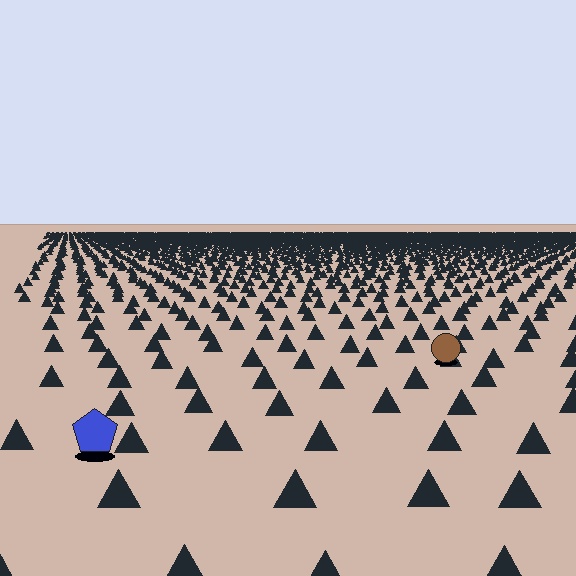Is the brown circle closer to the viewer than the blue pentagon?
No. The blue pentagon is closer — you can tell from the texture gradient: the ground texture is coarser near it.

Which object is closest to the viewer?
The blue pentagon is closest. The texture marks near it are larger and more spread out.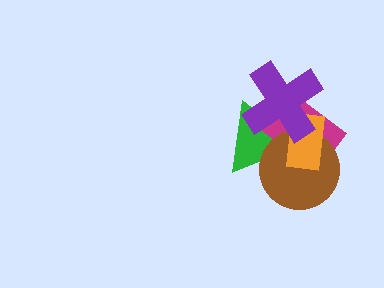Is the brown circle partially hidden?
Yes, it is partially covered by another shape.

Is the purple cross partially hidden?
No, no other shape covers it.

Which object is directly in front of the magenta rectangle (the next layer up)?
The brown circle is directly in front of the magenta rectangle.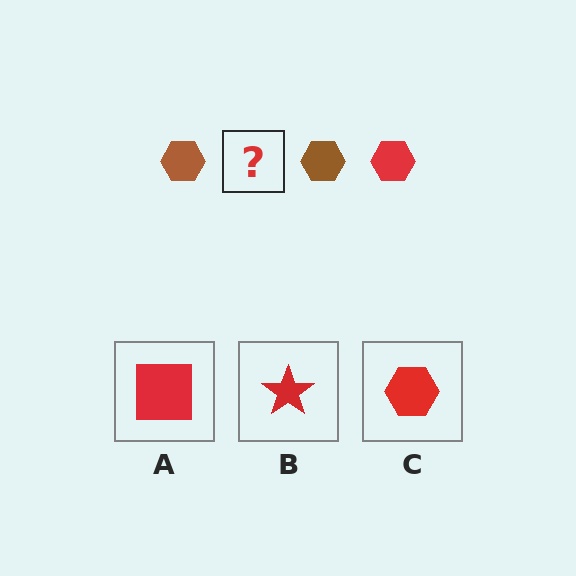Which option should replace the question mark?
Option C.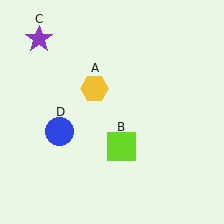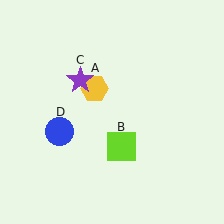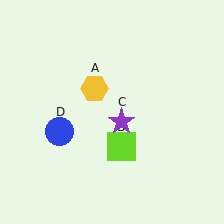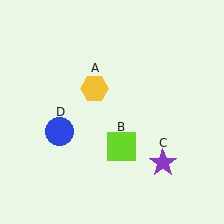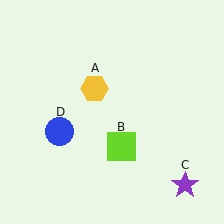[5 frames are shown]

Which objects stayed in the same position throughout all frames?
Yellow hexagon (object A) and lime square (object B) and blue circle (object D) remained stationary.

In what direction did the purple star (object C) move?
The purple star (object C) moved down and to the right.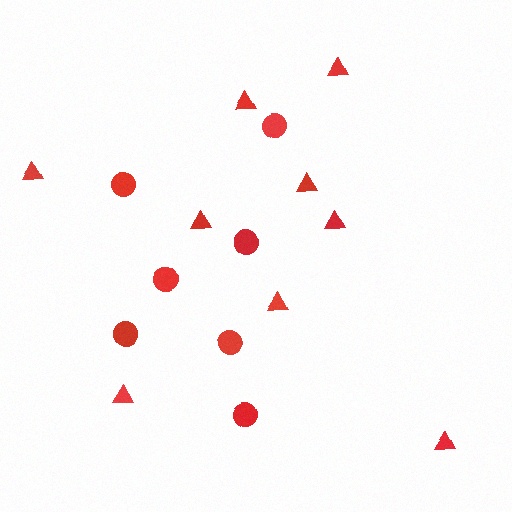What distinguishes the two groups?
There are 2 groups: one group of circles (7) and one group of triangles (9).